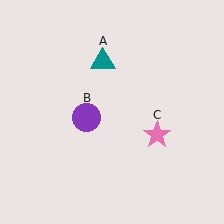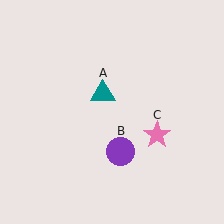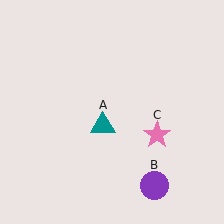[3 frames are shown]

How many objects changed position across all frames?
2 objects changed position: teal triangle (object A), purple circle (object B).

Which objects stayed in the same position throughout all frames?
Pink star (object C) remained stationary.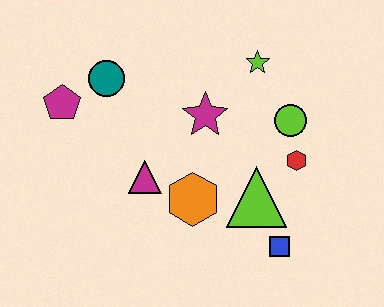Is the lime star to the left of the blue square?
Yes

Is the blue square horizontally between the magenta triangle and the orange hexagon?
No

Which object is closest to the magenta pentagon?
The teal circle is closest to the magenta pentagon.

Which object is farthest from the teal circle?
The blue square is farthest from the teal circle.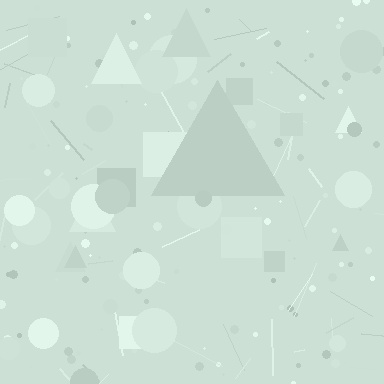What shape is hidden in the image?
A triangle is hidden in the image.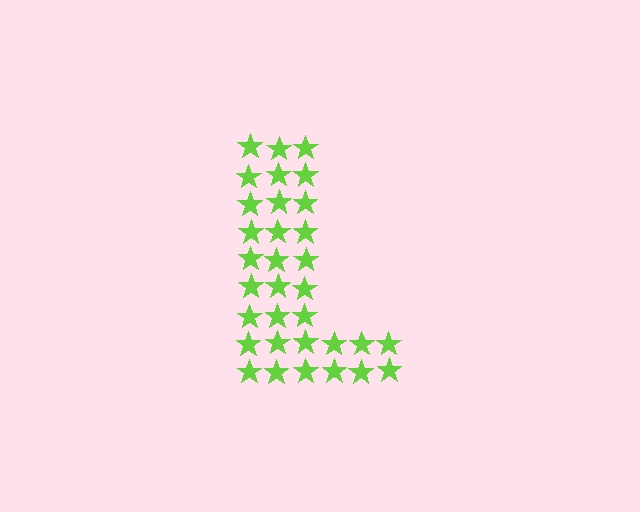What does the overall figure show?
The overall figure shows the letter L.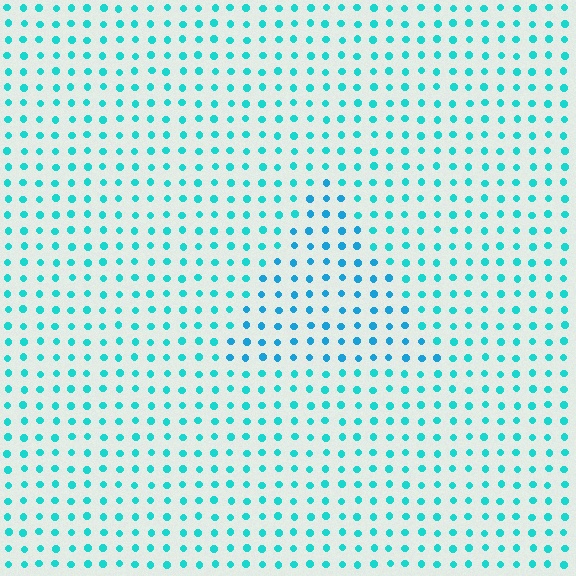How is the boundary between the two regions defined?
The boundary is defined purely by a slight shift in hue (about 20 degrees). Spacing, size, and orientation are identical on both sides.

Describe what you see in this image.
The image is filled with small cyan elements in a uniform arrangement. A triangle-shaped region is visible where the elements are tinted to a slightly different hue, forming a subtle color boundary.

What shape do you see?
I see a triangle.